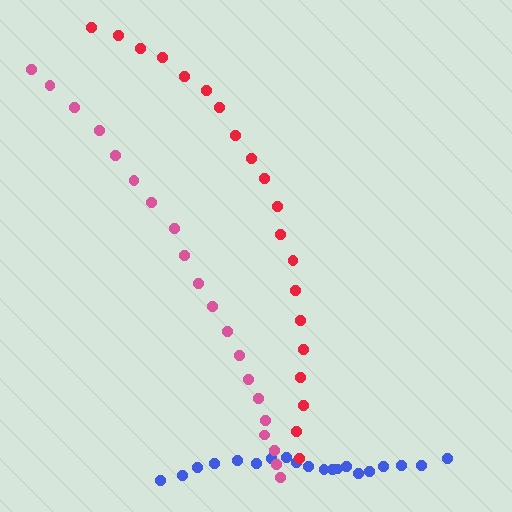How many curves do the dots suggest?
There are 3 distinct paths.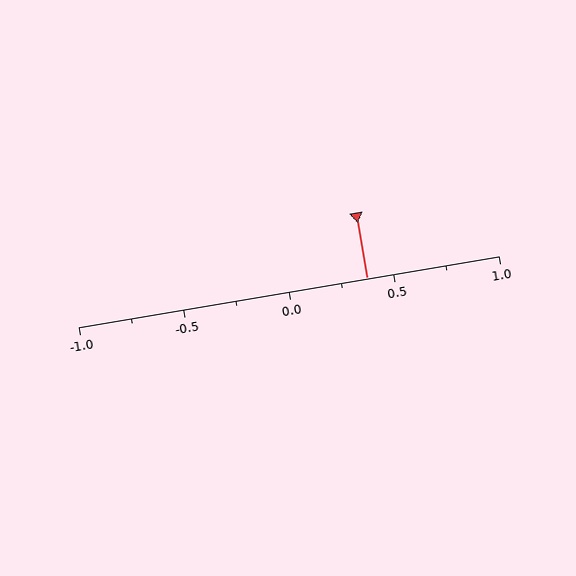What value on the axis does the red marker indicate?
The marker indicates approximately 0.38.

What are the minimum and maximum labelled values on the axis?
The axis runs from -1.0 to 1.0.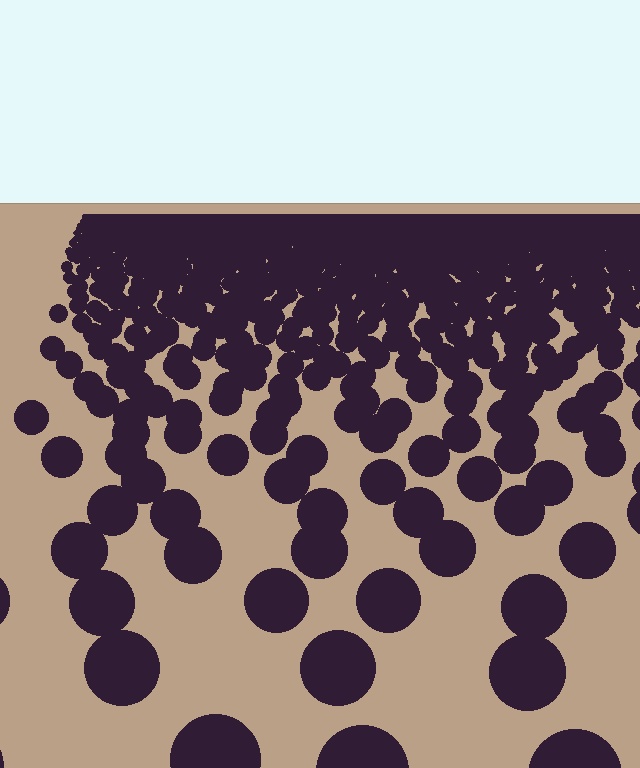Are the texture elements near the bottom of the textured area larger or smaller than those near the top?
Larger. Near the bottom, elements are closer to the viewer and appear at a bigger on-screen size.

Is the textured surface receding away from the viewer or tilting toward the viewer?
The surface is receding away from the viewer. Texture elements get smaller and denser toward the top.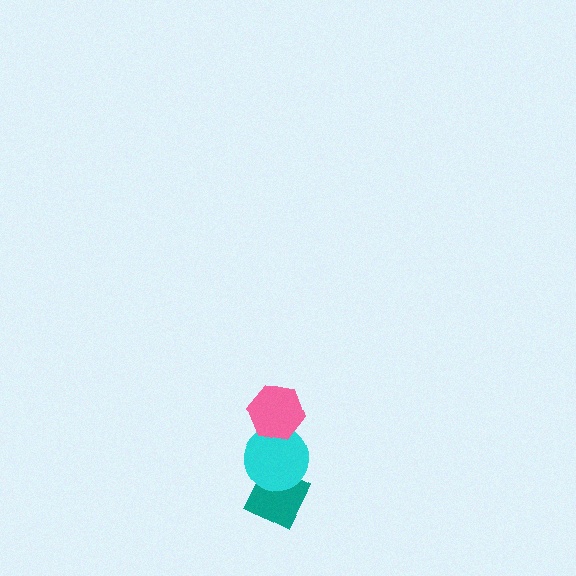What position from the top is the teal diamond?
The teal diamond is 3rd from the top.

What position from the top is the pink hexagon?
The pink hexagon is 1st from the top.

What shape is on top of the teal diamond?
The cyan circle is on top of the teal diamond.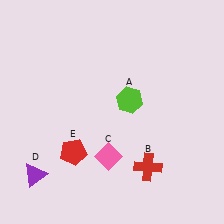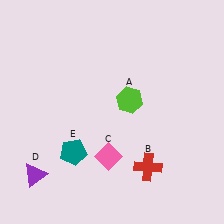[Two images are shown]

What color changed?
The pentagon (E) changed from red in Image 1 to teal in Image 2.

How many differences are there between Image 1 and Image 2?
There is 1 difference between the two images.